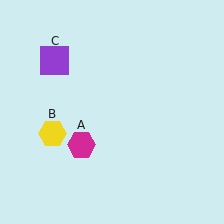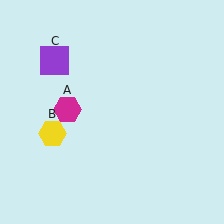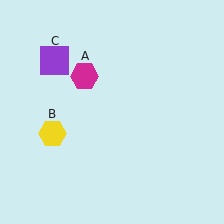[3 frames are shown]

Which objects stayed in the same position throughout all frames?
Yellow hexagon (object B) and purple square (object C) remained stationary.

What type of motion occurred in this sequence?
The magenta hexagon (object A) rotated clockwise around the center of the scene.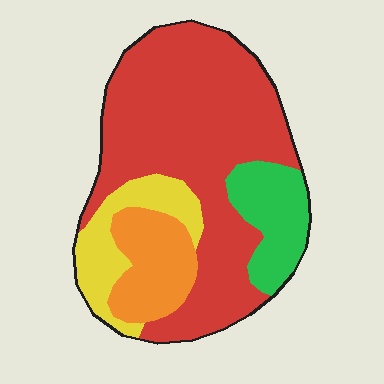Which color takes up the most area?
Red, at roughly 60%.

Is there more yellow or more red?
Red.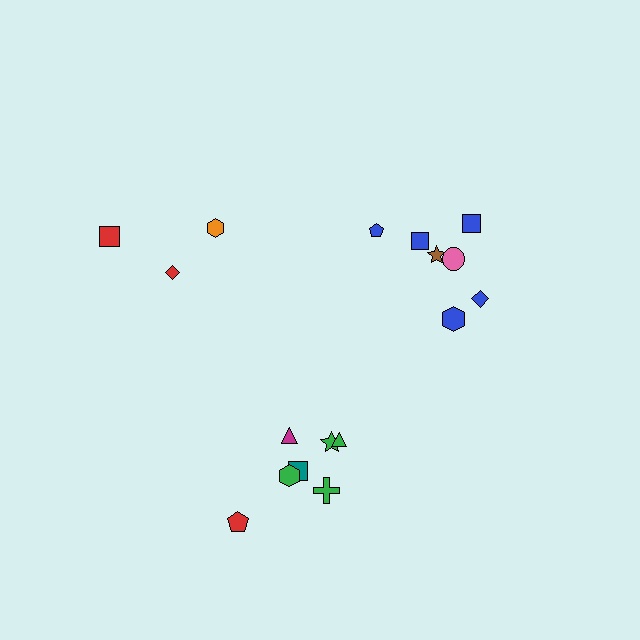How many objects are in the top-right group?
There are 7 objects.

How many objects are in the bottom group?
There are 7 objects.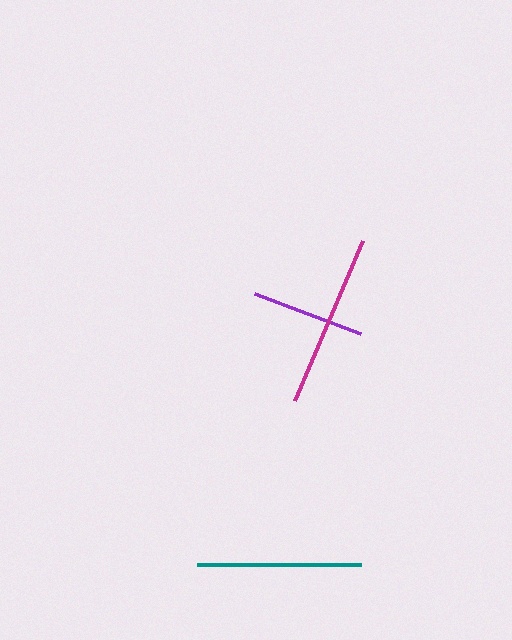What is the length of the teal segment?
The teal segment is approximately 164 pixels long.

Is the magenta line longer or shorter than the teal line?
The magenta line is longer than the teal line.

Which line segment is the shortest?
The purple line is the shortest at approximately 113 pixels.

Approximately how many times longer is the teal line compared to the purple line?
The teal line is approximately 1.5 times the length of the purple line.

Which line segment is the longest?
The magenta line is the longest at approximately 174 pixels.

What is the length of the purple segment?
The purple segment is approximately 113 pixels long.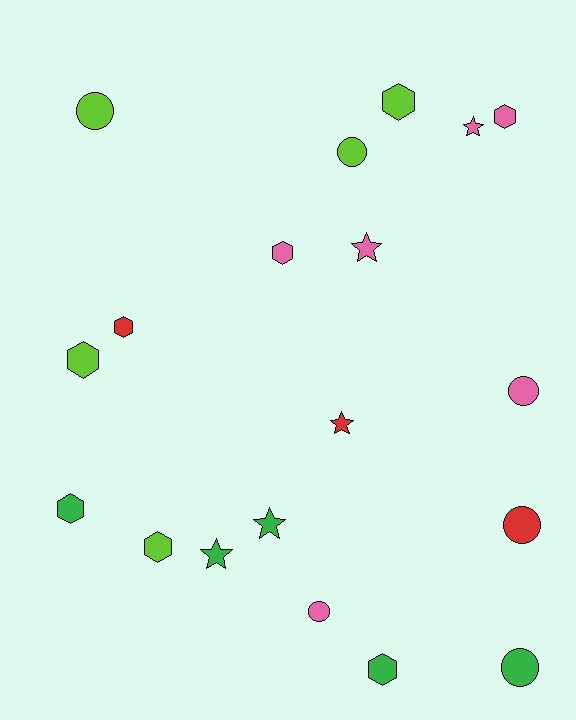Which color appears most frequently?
Pink, with 6 objects.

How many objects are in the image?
There are 19 objects.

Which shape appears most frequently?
Hexagon, with 8 objects.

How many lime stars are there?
There are no lime stars.